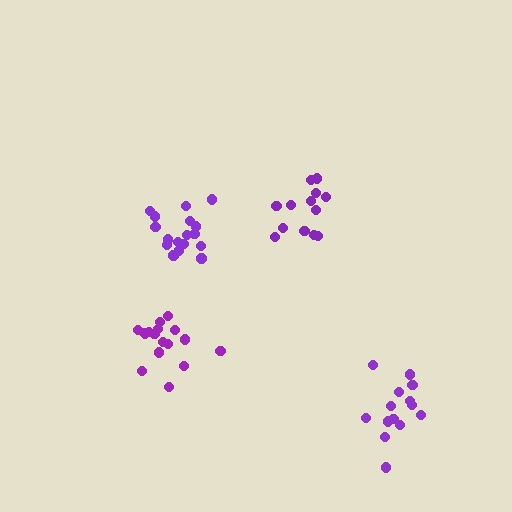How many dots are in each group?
Group 1: 17 dots, Group 2: 16 dots, Group 3: 14 dots, Group 4: 13 dots (60 total).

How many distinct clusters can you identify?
There are 4 distinct clusters.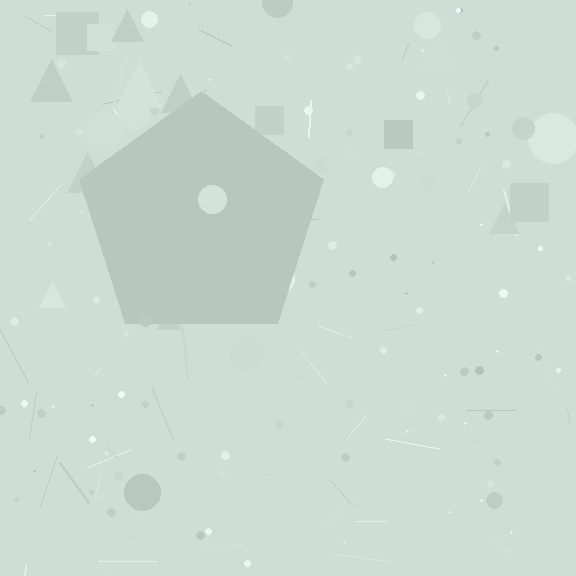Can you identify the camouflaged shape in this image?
The camouflaged shape is a pentagon.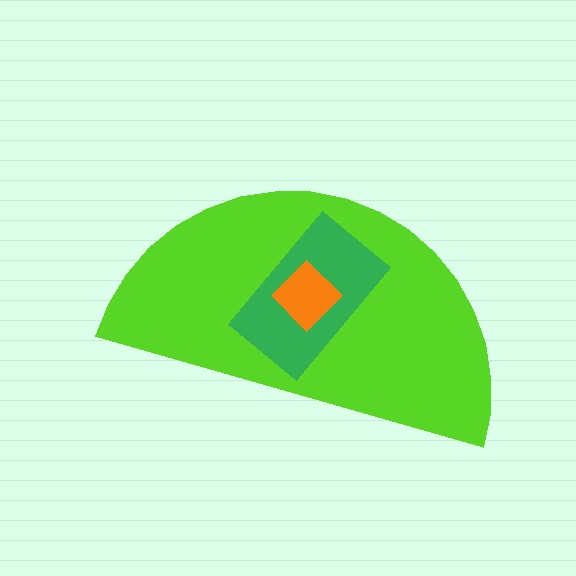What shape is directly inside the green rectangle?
The orange diamond.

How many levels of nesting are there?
3.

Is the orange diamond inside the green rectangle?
Yes.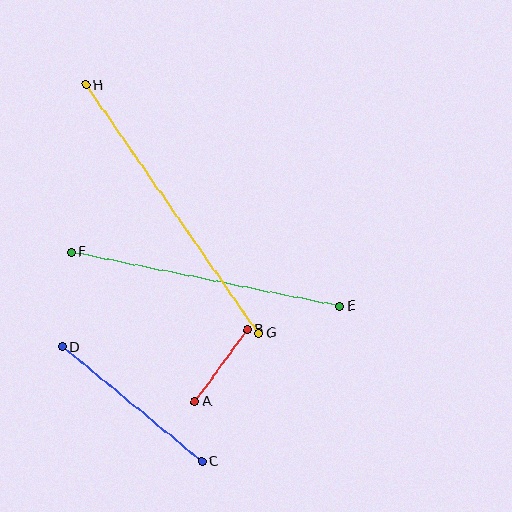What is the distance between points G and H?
The distance is approximately 302 pixels.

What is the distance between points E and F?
The distance is approximately 274 pixels.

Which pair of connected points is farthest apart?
Points G and H are farthest apart.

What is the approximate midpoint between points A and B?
The midpoint is at approximately (221, 365) pixels.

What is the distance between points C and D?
The distance is approximately 180 pixels.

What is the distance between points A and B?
The distance is approximately 89 pixels.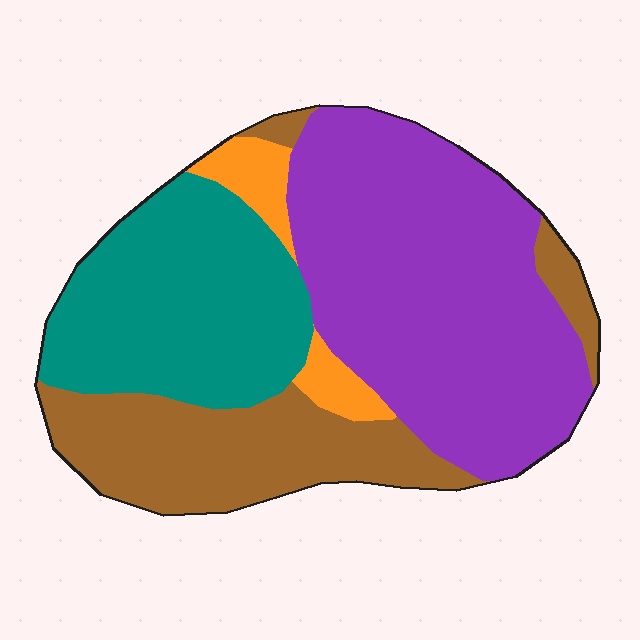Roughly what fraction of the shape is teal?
Teal covers around 25% of the shape.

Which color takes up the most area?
Purple, at roughly 45%.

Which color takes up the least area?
Orange, at roughly 5%.